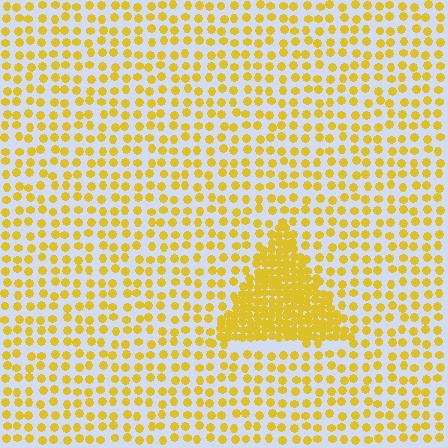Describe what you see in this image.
The image contains small yellow elements arranged at two different densities. A triangle-shaped region is visible where the elements are more densely packed than the surrounding area.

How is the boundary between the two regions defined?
The boundary is defined by a change in element density (approximately 2.8x ratio). All elements are the same color, size, and shape.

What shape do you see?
I see a triangle.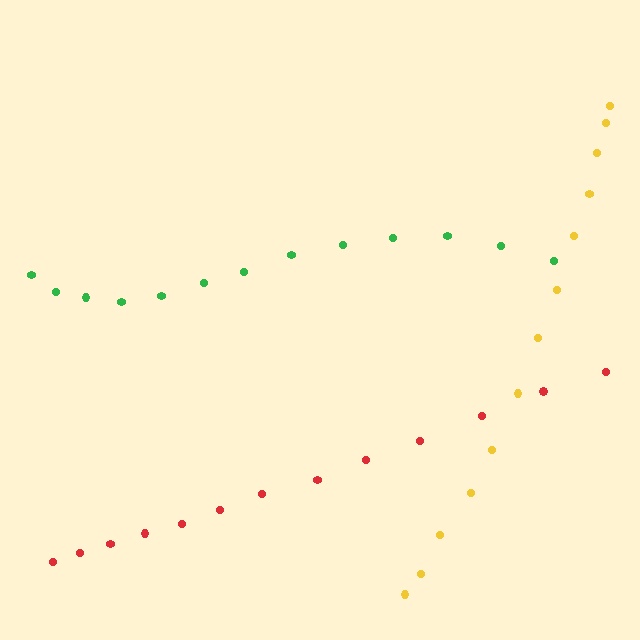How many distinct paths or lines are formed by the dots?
There are 3 distinct paths.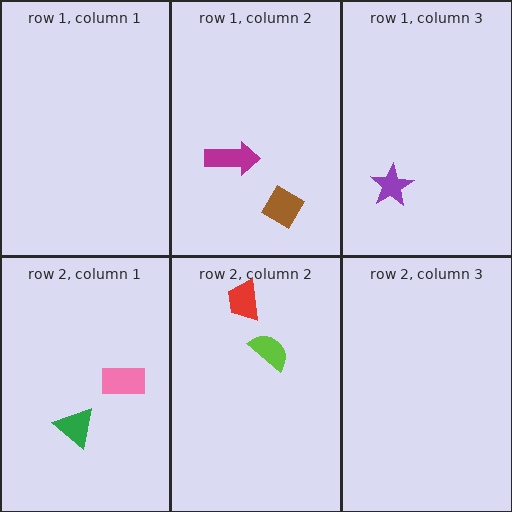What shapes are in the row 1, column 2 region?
The magenta arrow, the brown diamond.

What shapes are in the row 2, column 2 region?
The red trapezoid, the lime semicircle.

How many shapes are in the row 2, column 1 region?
2.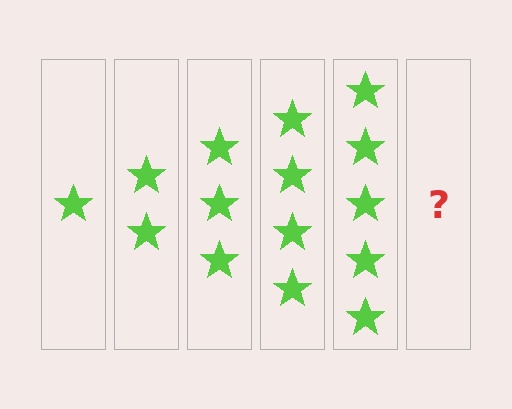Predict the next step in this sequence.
The next step is 6 stars.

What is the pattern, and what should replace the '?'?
The pattern is that each step adds one more star. The '?' should be 6 stars.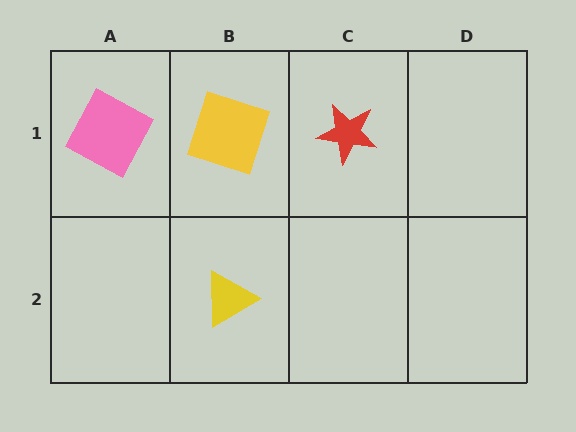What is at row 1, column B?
A yellow square.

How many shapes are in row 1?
3 shapes.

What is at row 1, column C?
A red star.